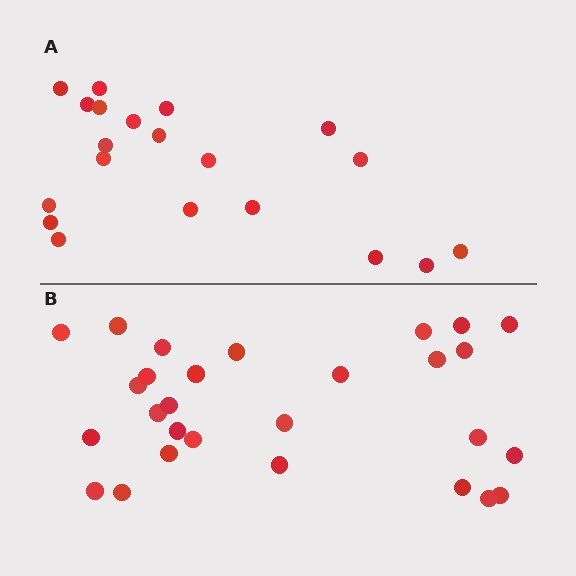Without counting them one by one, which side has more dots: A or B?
Region B (the bottom region) has more dots.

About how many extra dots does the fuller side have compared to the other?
Region B has roughly 8 or so more dots than region A.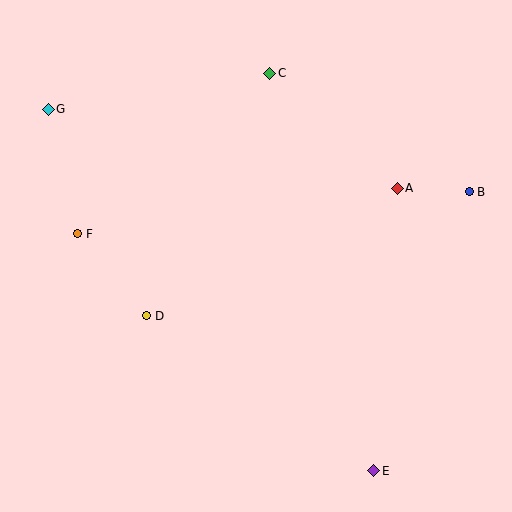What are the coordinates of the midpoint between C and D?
The midpoint between C and D is at (208, 194).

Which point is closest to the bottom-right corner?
Point E is closest to the bottom-right corner.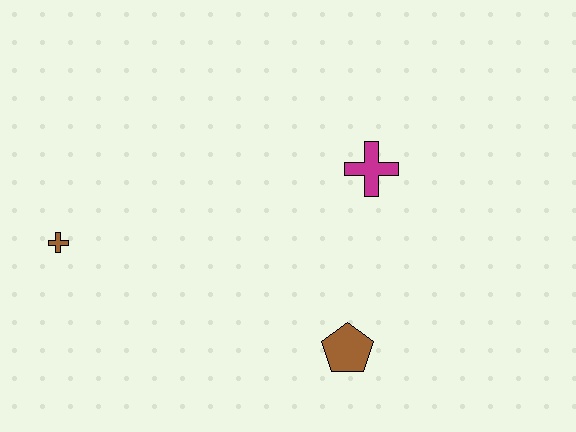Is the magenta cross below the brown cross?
No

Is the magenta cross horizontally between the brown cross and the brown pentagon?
No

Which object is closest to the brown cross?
The brown pentagon is closest to the brown cross.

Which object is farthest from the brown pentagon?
The brown cross is farthest from the brown pentagon.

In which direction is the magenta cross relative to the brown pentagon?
The magenta cross is above the brown pentagon.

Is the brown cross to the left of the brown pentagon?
Yes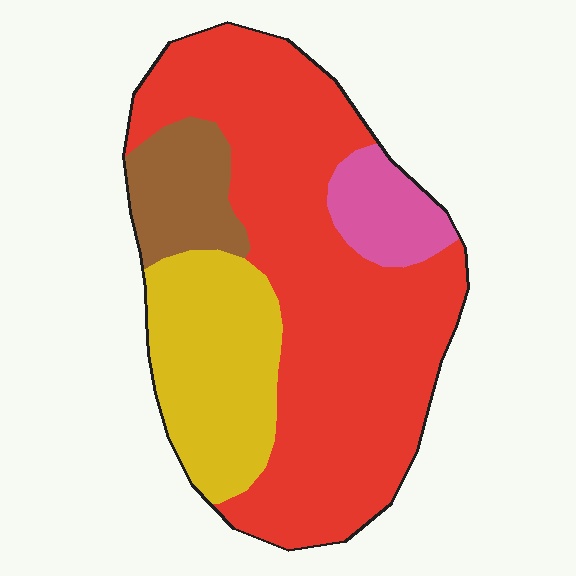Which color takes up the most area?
Red, at roughly 60%.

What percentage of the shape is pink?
Pink takes up about one tenth (1/10) of the shape.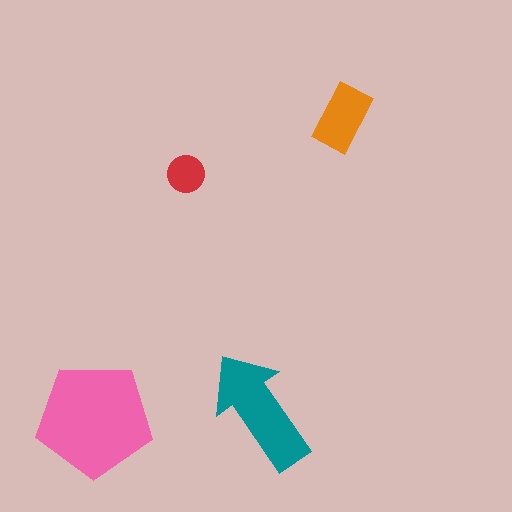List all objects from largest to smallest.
The pink pentagon, the teal arrow, the orange rectangle, the red circle.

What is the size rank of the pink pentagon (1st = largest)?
1st.